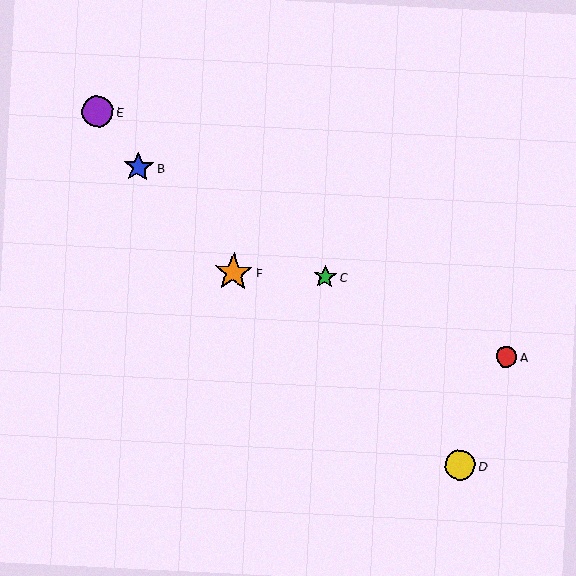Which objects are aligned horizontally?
Objects C, F are aligned horizontally.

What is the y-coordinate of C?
Object C is at y≈277.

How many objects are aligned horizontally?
2 objects (C, F) are aligned horizontally.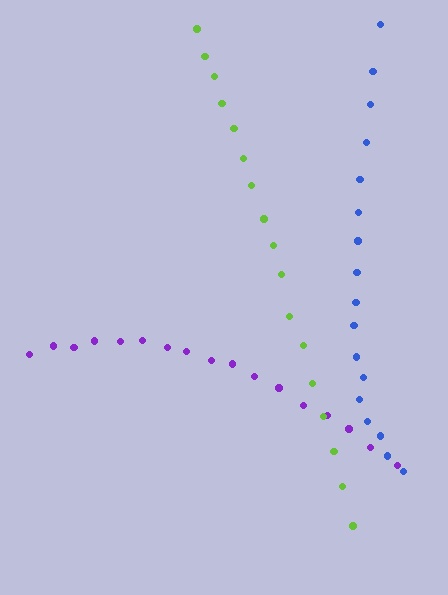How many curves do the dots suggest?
There are 3 distinct paths.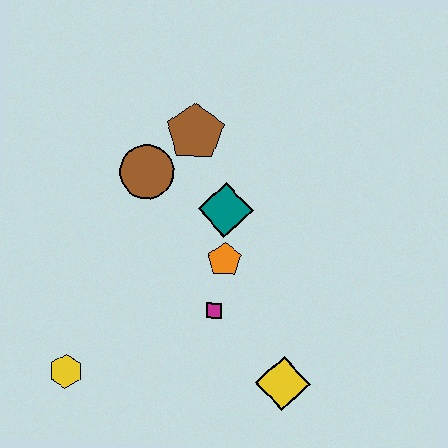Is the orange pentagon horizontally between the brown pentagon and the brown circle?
No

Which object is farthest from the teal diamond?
The yellow hexagon is farthest from the teal diamond.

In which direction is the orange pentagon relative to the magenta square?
The orange pentagon is above the magenta square.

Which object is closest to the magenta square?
The orange pentagon is closest to the magenta square.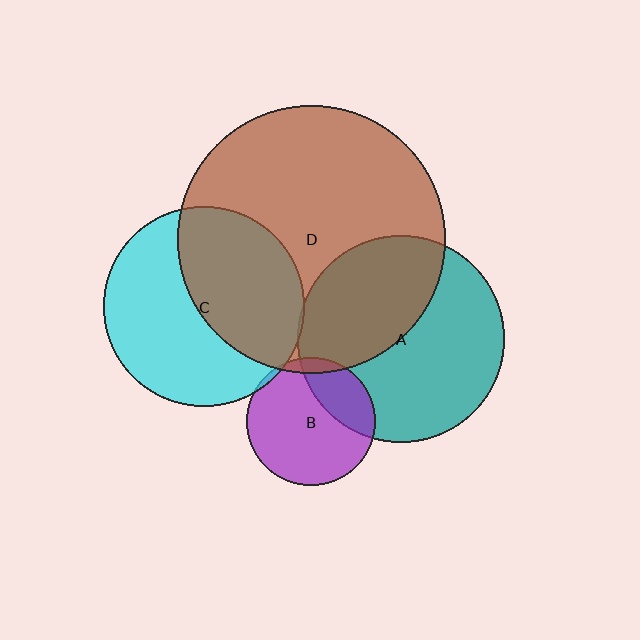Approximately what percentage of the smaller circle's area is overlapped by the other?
Approximately 25%.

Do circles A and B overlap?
Yes.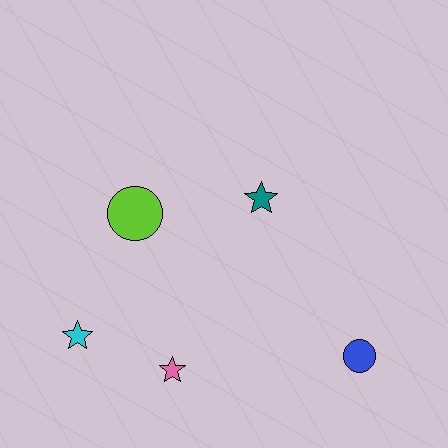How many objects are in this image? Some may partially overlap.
There are 5 objects.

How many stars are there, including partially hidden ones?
There are 3 stars.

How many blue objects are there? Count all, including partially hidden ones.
There is 1 blue object.